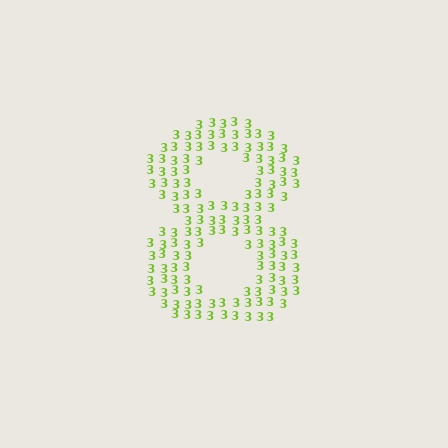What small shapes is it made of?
It is made of small digit 3's.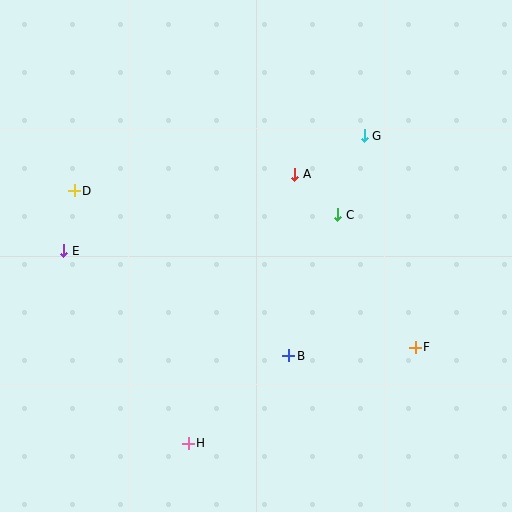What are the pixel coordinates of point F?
Point F is at (415, 347).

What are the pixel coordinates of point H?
Point H is at (188, 443).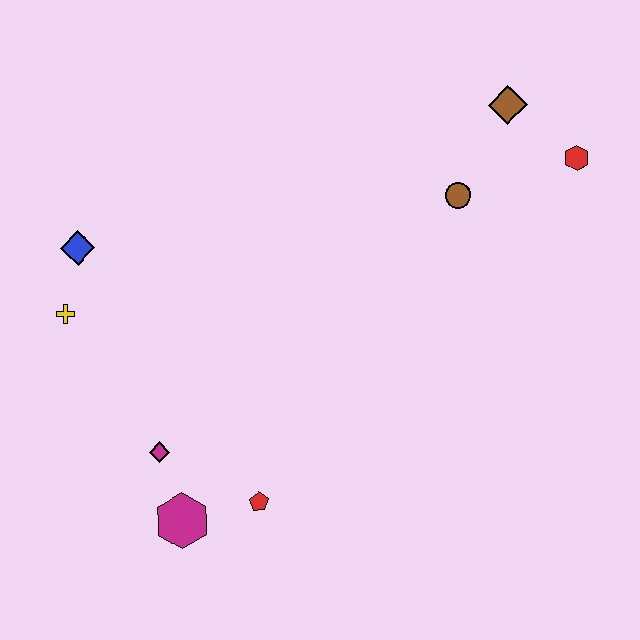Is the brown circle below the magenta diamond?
No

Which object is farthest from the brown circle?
The magenta hexagon is farthest from the brown circle.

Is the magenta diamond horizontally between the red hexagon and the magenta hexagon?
No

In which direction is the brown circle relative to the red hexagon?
The brown circle is to the left of the red hexagon.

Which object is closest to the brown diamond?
The red hexagon is closest to the brown diamond.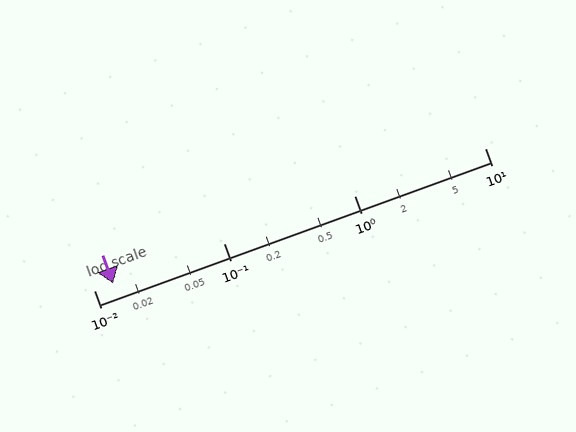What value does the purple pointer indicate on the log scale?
The pointer indicates approximately 0.014.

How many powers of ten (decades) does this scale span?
The scale spans 3 decades, from 0.01 to 10.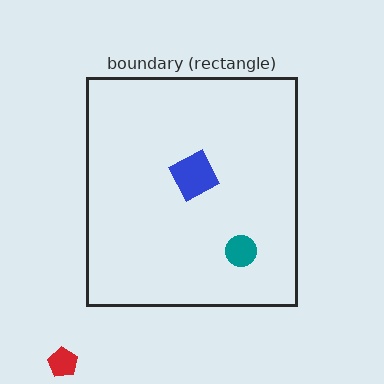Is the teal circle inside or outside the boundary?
Inside.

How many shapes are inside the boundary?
2 inside, 1 outside.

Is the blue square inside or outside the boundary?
Inside.